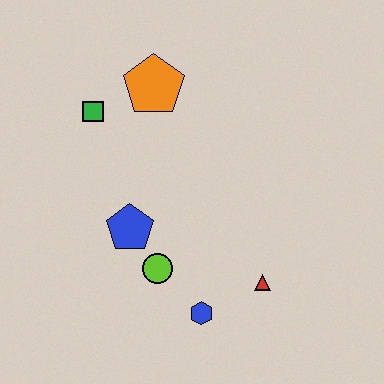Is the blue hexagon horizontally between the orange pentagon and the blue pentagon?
No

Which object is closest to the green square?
The orange pentagon is closest to the green square.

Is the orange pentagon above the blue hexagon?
Yes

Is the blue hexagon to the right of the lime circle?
Yes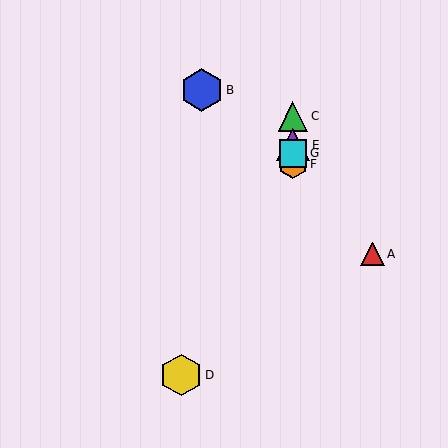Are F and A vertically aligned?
No, F is at x≈293 and A is at x≈372.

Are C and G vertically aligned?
Yes, both are at x≈293.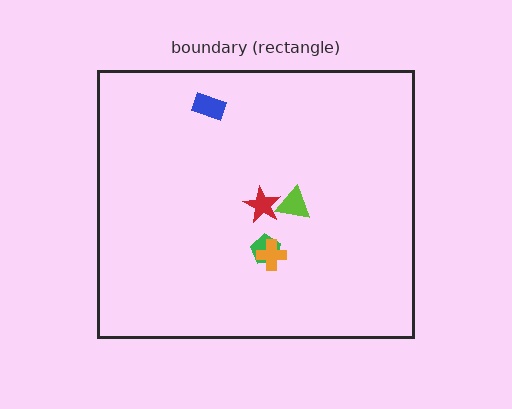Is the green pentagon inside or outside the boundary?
Inside.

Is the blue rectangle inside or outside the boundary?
Inside.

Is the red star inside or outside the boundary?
Inside.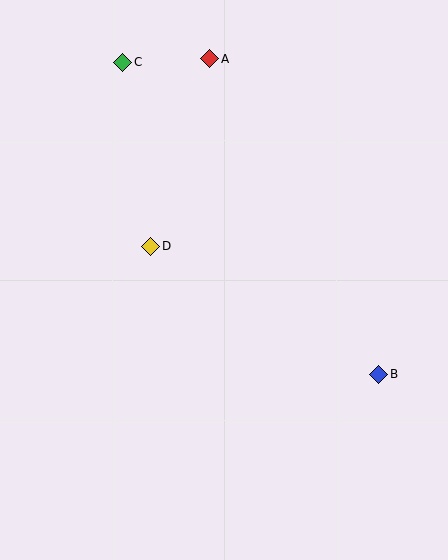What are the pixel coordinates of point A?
Point A is at (210, 59).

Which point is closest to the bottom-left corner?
Point D is closest to the bottom-left corner.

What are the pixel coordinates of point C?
Point C is at (123, 62).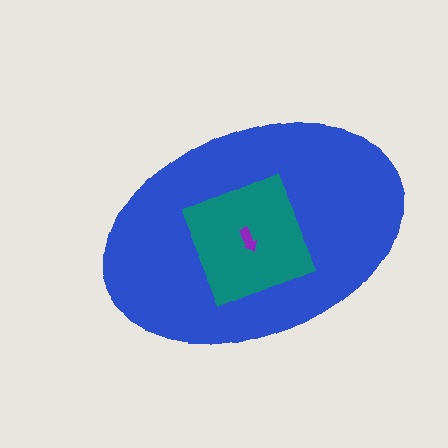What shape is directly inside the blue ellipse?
The teal square.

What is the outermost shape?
The blue ellipse.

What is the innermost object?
The purple arrow.